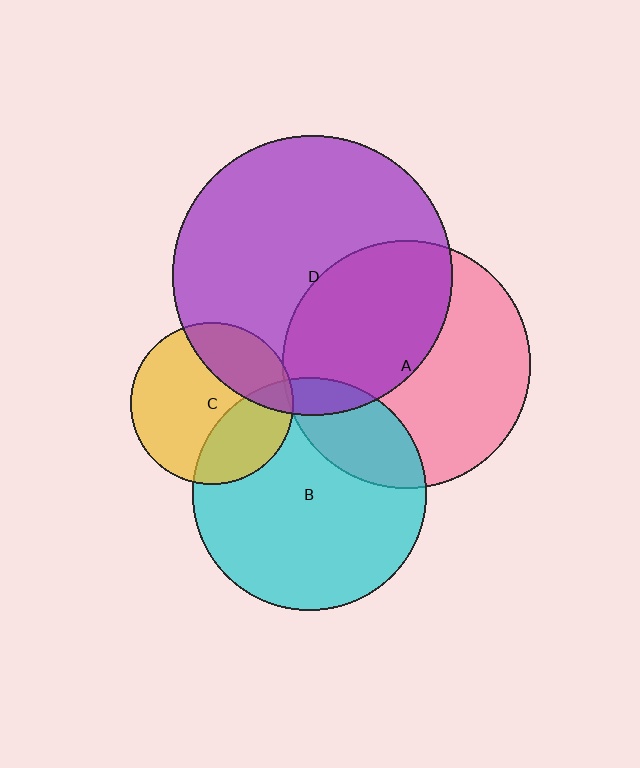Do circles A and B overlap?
Yes.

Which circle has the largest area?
Circle D (purple).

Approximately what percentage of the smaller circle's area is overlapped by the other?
Approximately 25%.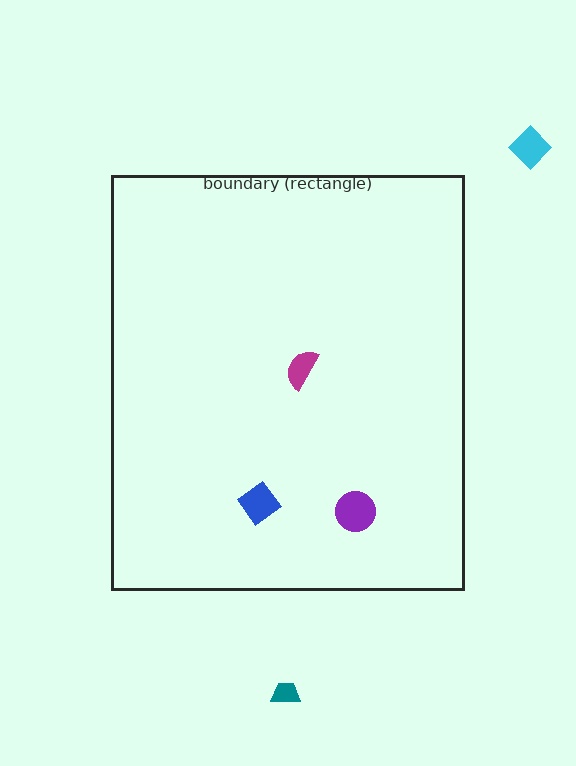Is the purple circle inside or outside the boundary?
Inside.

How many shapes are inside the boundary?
3 inside, 2 outside.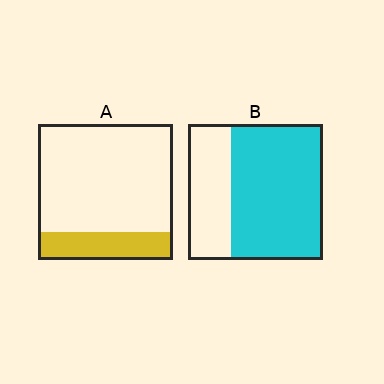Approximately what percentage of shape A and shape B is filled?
A is approximately 20% and B is approximately 70%.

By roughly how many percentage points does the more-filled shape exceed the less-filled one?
By roughly 50 percentage points (B over A).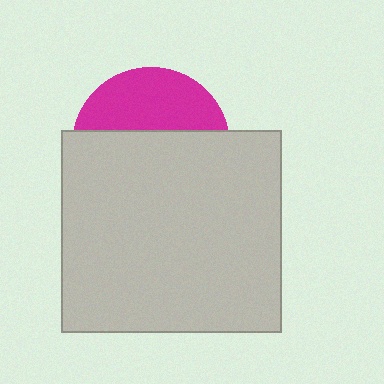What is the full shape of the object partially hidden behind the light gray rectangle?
The partially hidden object is a magenta circle.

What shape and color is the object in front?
The object in front is a light gray rectangle.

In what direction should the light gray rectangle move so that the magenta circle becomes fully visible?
The light gray rectangle should move down. That is the shortest direction to clear the overlap and leave the magenta circle fully visible.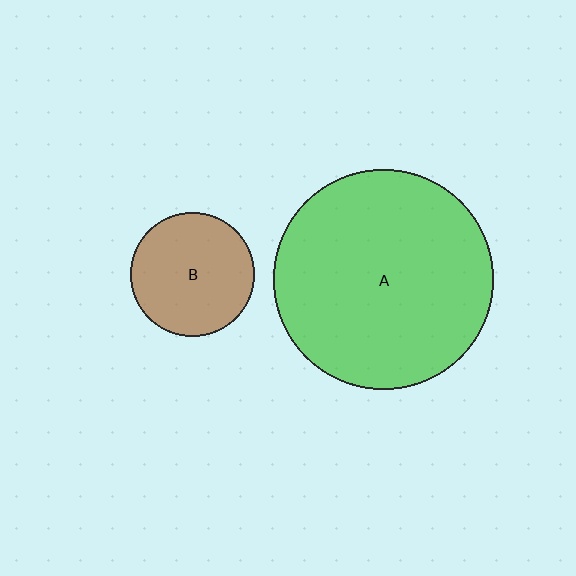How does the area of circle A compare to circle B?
Approximately 3.2 times.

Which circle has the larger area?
Circle A (green).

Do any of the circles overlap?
No, none of the circles overlap.